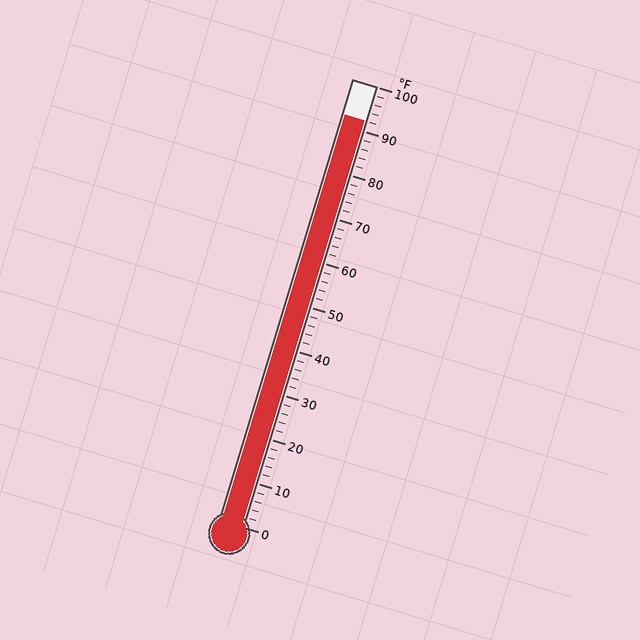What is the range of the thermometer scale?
The thermometer scale ranges from 0°F to 100°F.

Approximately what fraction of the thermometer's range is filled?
The thermometer is filled to approximately 90% of its range.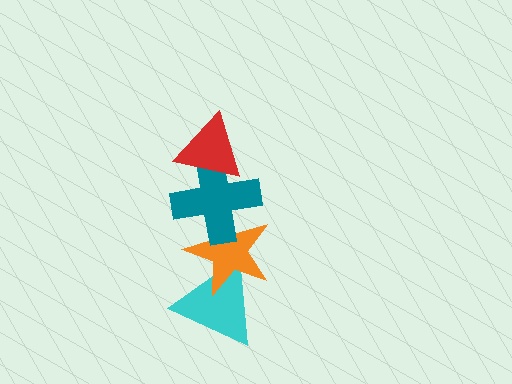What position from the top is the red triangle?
The red triangle is 1st from the top.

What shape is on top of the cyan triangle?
The orange star is on top of the cyan triangle.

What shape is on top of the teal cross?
The red triangle is on top of the teal cross.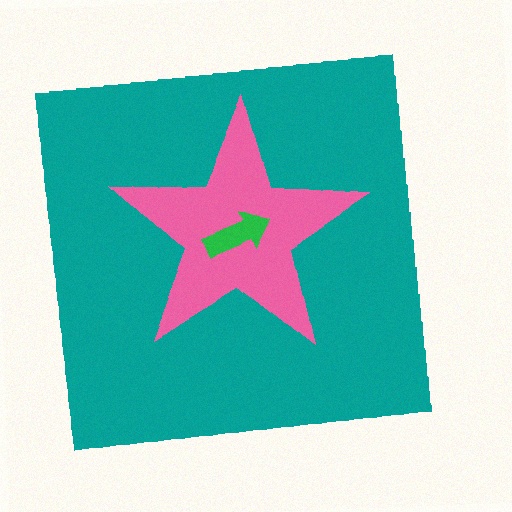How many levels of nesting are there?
3.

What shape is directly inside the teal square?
The pink star.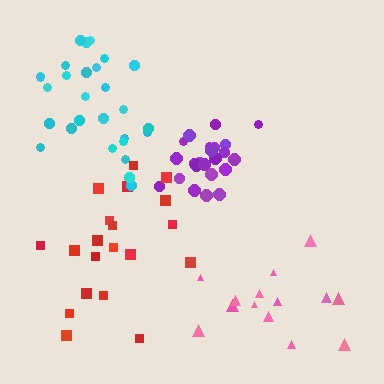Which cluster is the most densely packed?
Purple.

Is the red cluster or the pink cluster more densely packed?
Pink.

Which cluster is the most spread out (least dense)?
Red.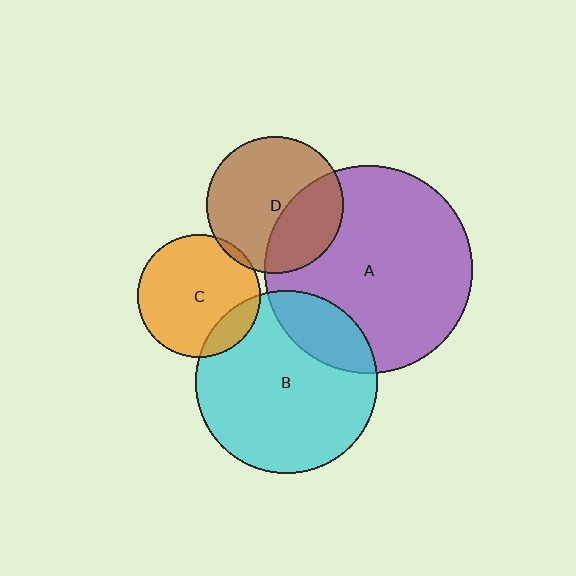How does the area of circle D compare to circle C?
Approximately 1.2 times.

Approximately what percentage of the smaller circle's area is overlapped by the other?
Approximately 35%.